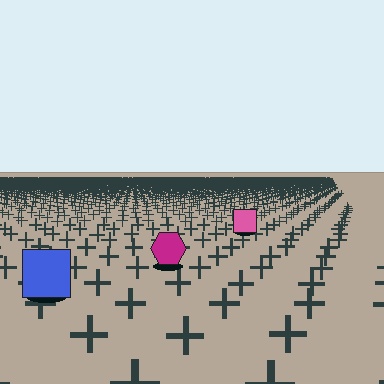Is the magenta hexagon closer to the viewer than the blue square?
No. The blue square is closer — you can tell from the texture gradient: the ground texture is coarser near it.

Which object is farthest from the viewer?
The pink square is farthest from the viewer. It appears smaller and the ground texture around it is denser.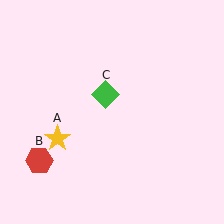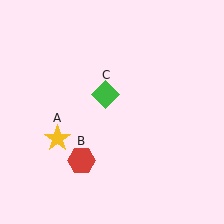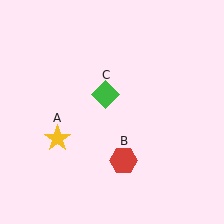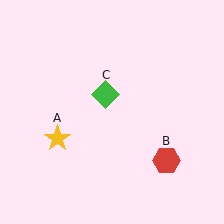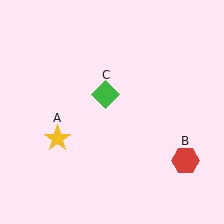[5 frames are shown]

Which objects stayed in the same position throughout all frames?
Yellow star (object A) and green diamond (object C) remained stationary.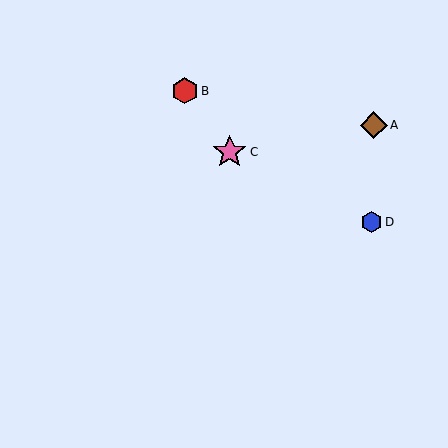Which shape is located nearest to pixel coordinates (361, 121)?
The brown diamond (labeled A) at (374, 125) is nearest to that location.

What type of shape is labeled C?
Shape C is a pink star.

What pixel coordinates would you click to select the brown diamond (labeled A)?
Click at (374, 125) to select the brown diamond A.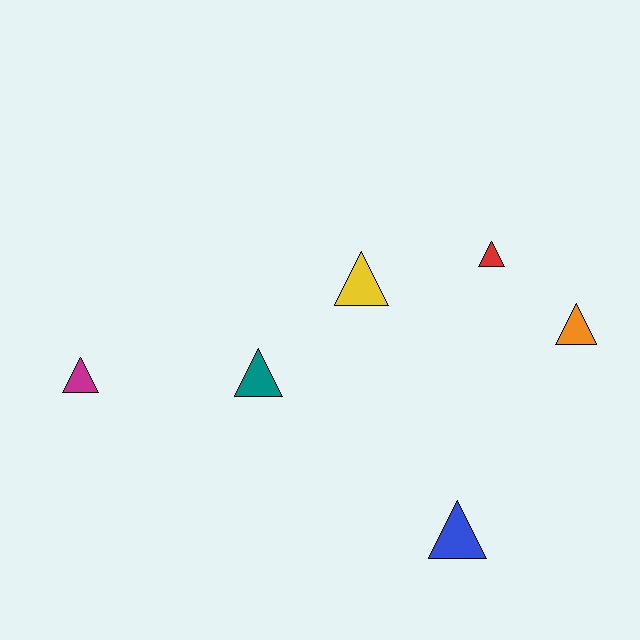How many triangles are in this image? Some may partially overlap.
There are 6 triangles.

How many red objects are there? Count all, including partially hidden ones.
There is 1 red object.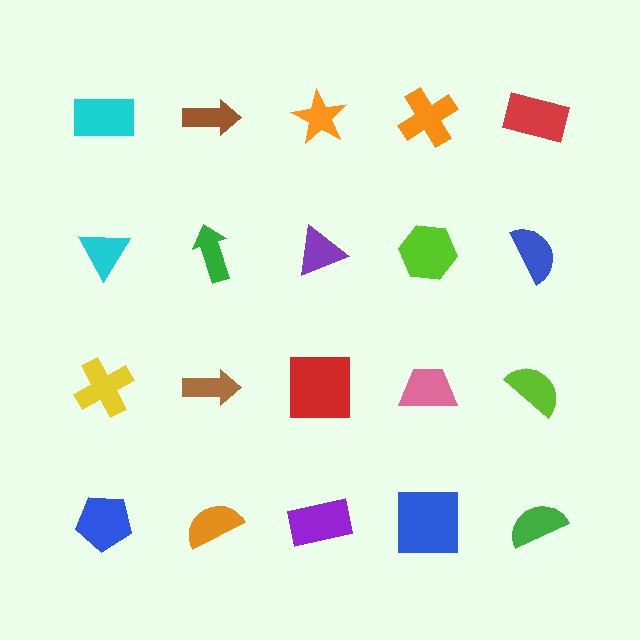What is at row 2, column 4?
A lime hexagon.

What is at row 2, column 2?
A green arrow.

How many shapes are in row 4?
5 shapes.